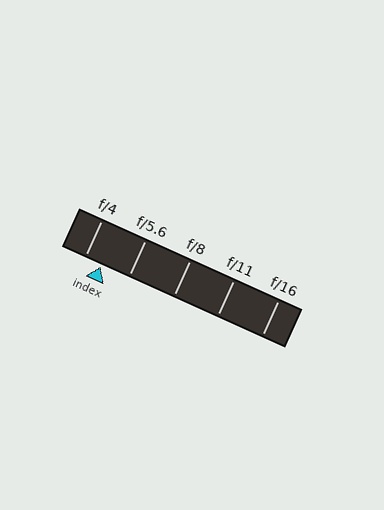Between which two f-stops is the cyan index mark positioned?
The index mark is between f/4 and f/5.6.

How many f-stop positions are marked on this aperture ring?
There are 5 f-stop positions marked.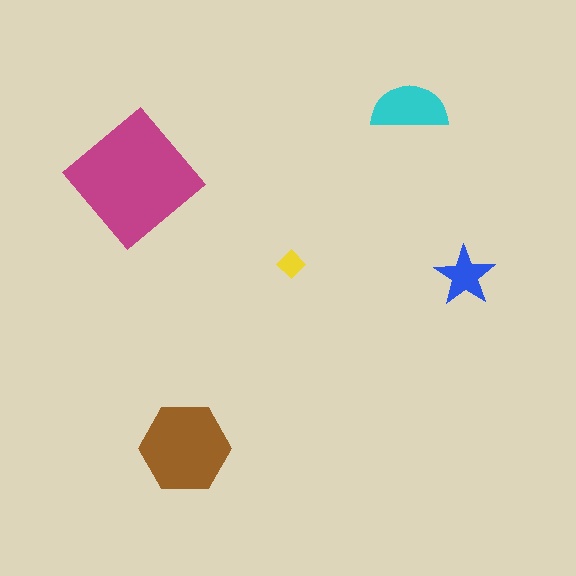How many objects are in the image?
There are 5 objects in the image.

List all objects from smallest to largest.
The yellow diamond, the blue star, the cyan semicircle, the brown hexagon, the magenta diamond.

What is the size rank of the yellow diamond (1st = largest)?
5th.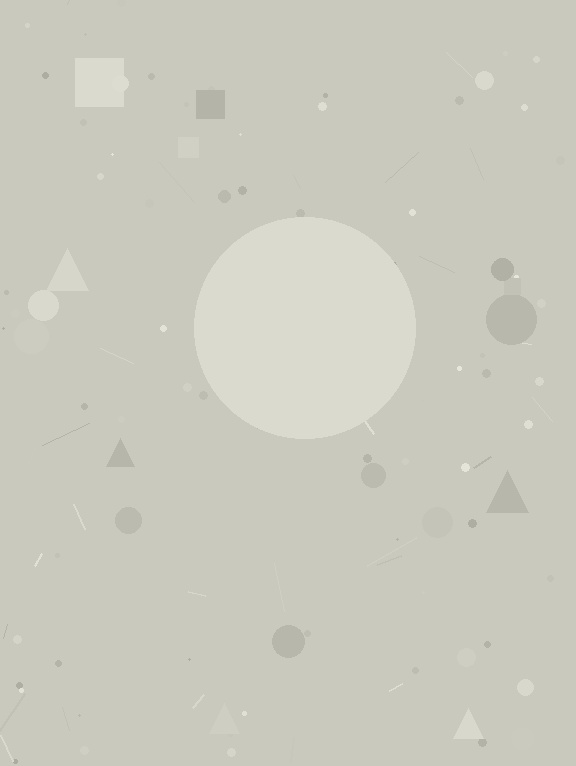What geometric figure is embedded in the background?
A circle is embedded in the background.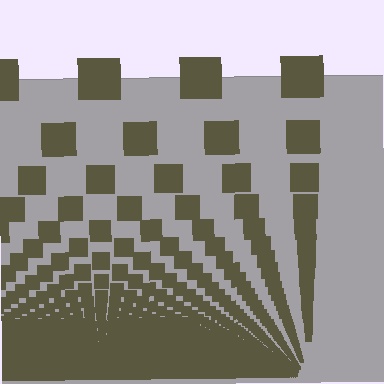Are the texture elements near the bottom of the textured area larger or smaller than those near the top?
Smaller. The gradient is inverted — elements near the bottom are smaller and denser.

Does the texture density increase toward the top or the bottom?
Density increases toward the bottom.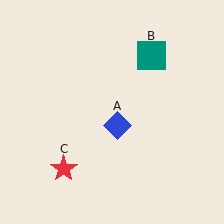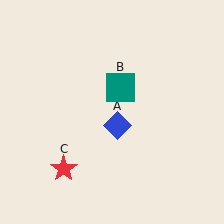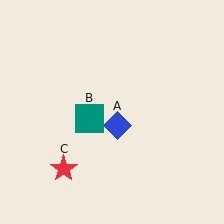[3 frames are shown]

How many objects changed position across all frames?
1 object changed position: teal square (object B).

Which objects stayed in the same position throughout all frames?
Blue diamond (object A) and red star (object C) remained stationary.